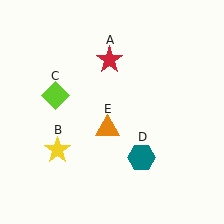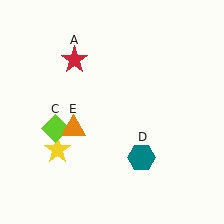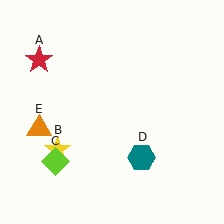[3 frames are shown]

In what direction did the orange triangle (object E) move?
The orange triangle (object E) moved left.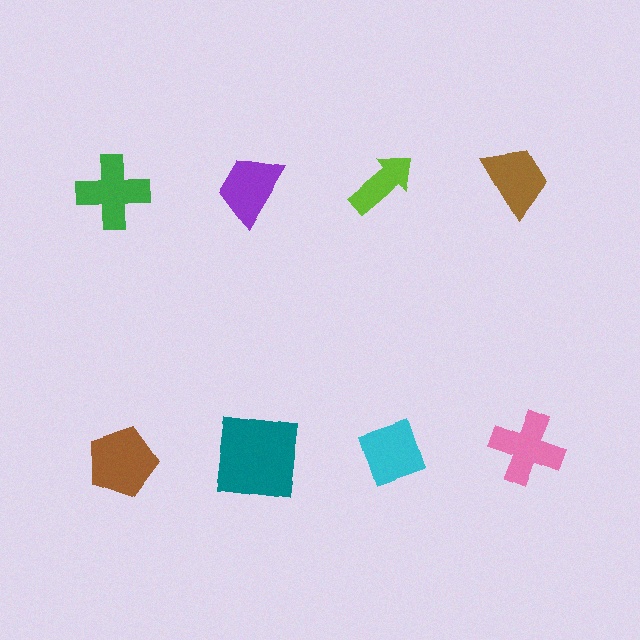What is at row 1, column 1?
A green cross.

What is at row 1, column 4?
A brown trapezoid.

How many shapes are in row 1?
4 shapes.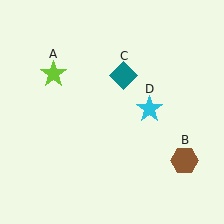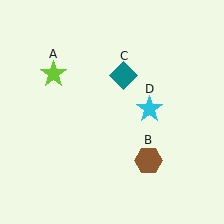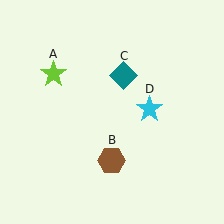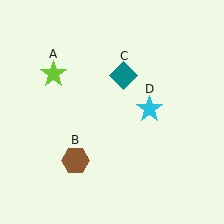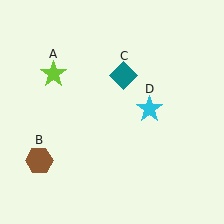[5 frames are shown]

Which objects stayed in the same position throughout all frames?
Lime star (object A) and teal diamond (object C) and cyan star (object D) remained stationary.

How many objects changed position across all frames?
1 object changed position: brown hexagon (object B).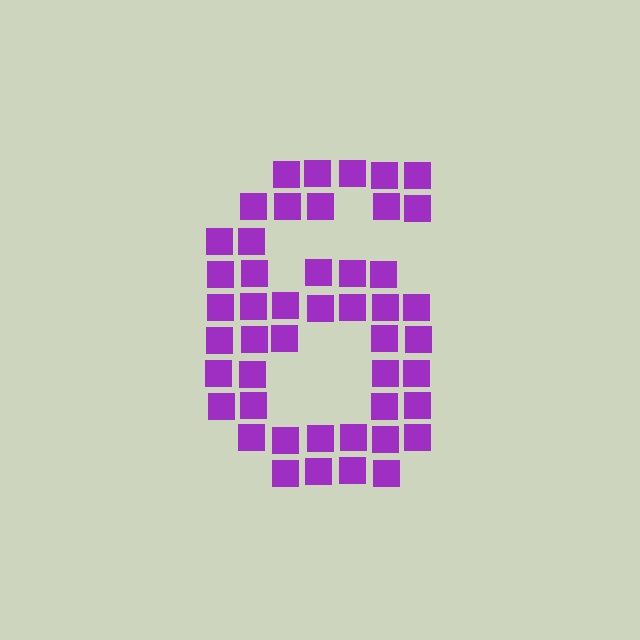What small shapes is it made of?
It is made of small squares.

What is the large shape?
The large shape is the digit 6.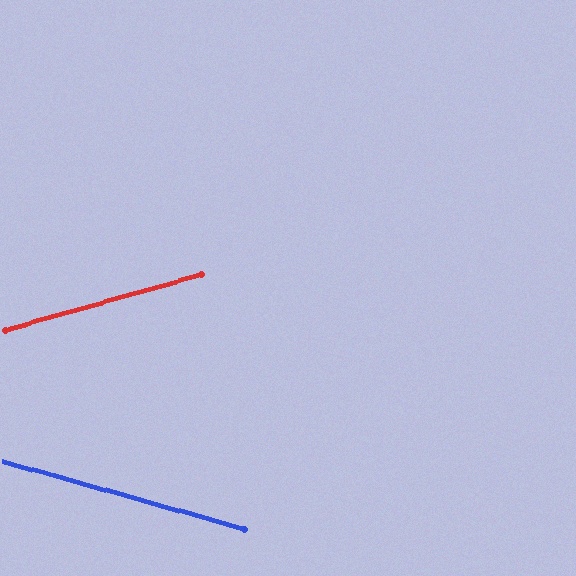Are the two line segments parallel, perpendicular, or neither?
Neither parallel nor perpendicular — they differ by about 31°.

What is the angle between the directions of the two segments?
Approximately 31 degrees.